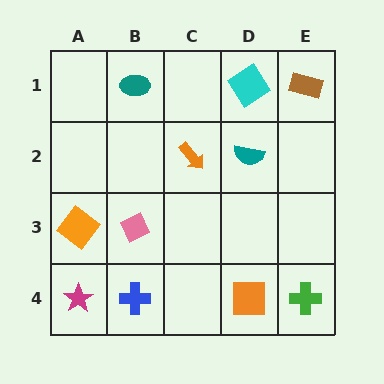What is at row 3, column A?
An orange diamond.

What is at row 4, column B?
A blue cross.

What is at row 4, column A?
A magenta star.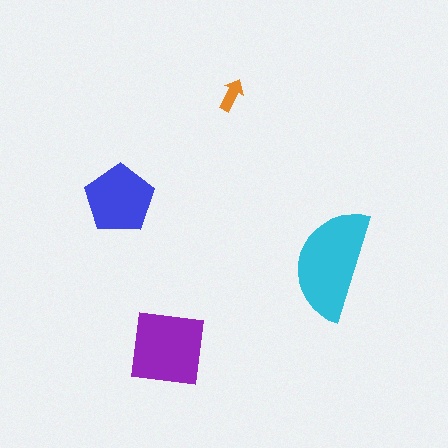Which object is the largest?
The cyan semicircle.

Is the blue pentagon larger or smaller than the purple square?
Smaller.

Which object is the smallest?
The orange arrow.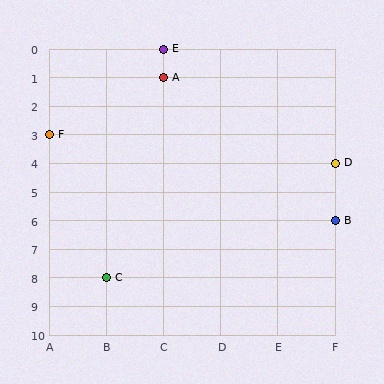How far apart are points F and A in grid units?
Points F and A are 2 columns and 2 rows apart (about 2.8 grid units diagonally).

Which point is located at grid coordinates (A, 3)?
Point F is at (A, 3).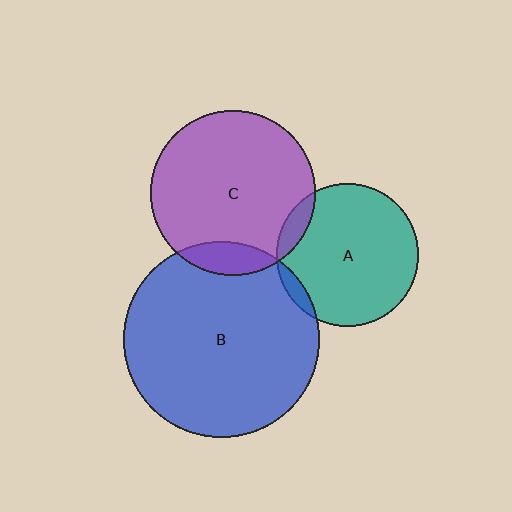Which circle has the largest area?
Circle B (blue).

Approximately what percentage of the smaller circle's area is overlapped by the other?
Approximately 10%.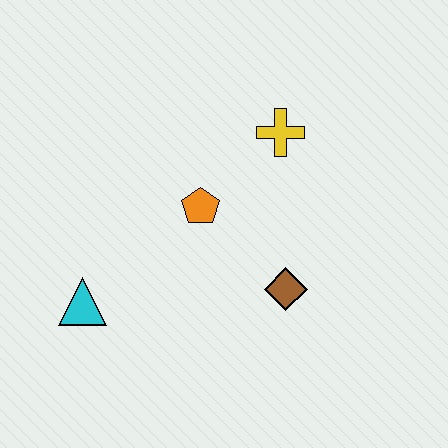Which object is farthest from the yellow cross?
The cyan triangle is farthest from the yellow cross.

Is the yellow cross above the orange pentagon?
Yes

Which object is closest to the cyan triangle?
The orange pentagon is closest to the cyan triangle.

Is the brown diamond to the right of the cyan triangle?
Yes